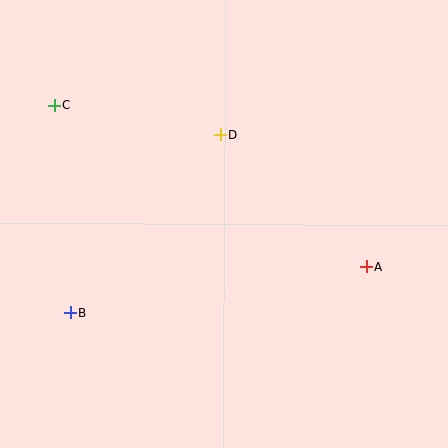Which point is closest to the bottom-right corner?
Point A is closest to the bottom-right corner.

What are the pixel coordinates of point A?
Point A is at (366, 267).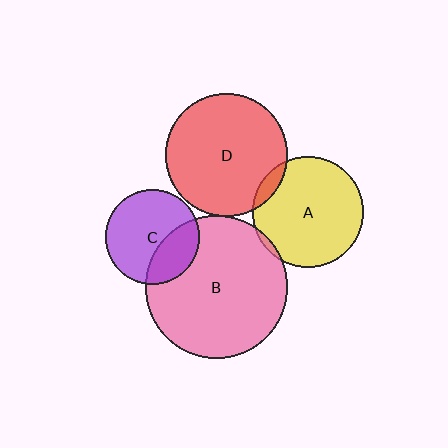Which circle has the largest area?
Circle B (pink).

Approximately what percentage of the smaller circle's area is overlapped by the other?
Approximately 5%.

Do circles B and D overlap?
Yes.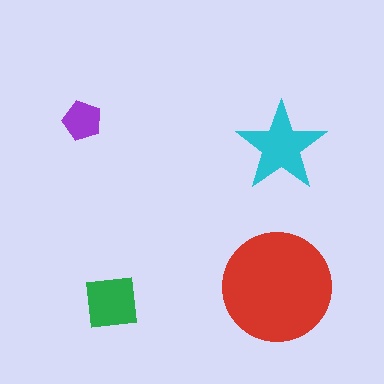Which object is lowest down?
The green square is bottommost.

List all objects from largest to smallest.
The red circle, the cyan star, the green square, the purple pentagon.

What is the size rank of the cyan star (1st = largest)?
2nd.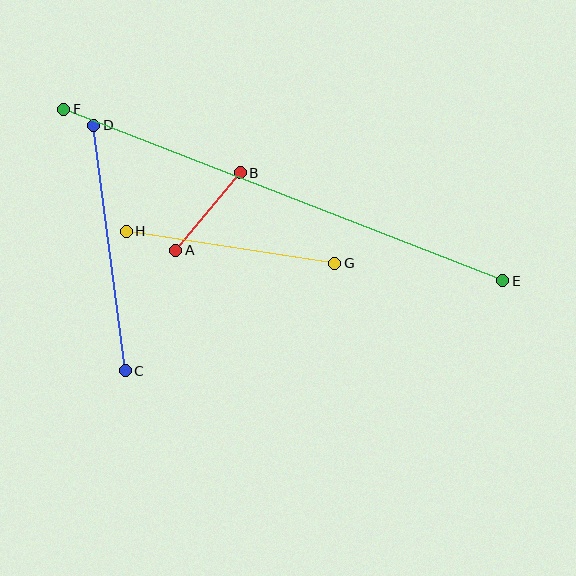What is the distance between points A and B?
The distance is approximately 101 pixels.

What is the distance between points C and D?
The distance is approximately 247 pixels.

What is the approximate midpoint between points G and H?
The midpoint is at approximately (231, 247) pixels.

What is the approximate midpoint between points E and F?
The midpoint is at approximately (283, 195) pixels.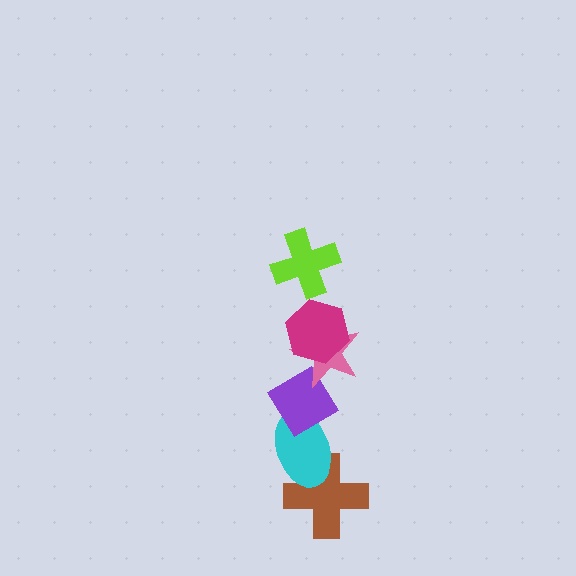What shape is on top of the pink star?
The magenta hexagon is on top of the pink star.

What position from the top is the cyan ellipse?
The cyan ellipse is 5th from the top.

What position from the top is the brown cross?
The brown cross is 6th from the top.